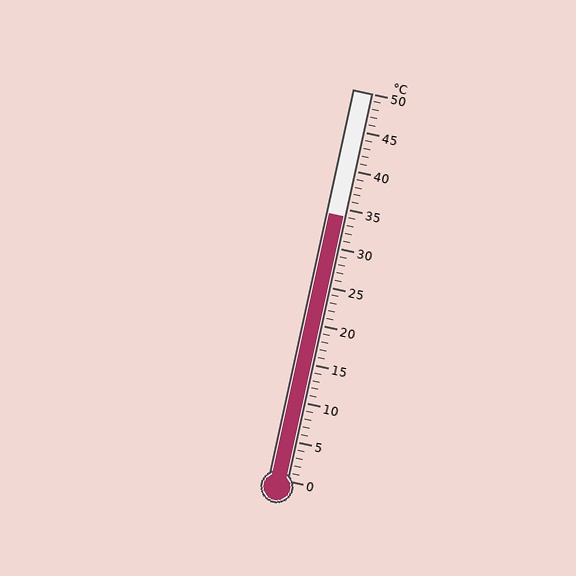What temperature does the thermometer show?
The thermometer shows approximately 34°C.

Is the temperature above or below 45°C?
The temperature is below 45°C.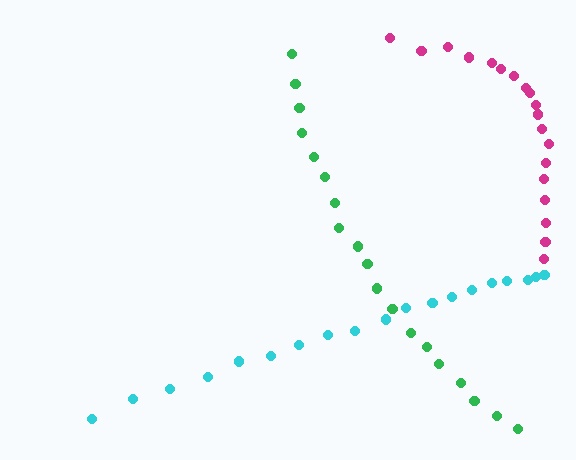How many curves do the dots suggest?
There are 3 distinct paths.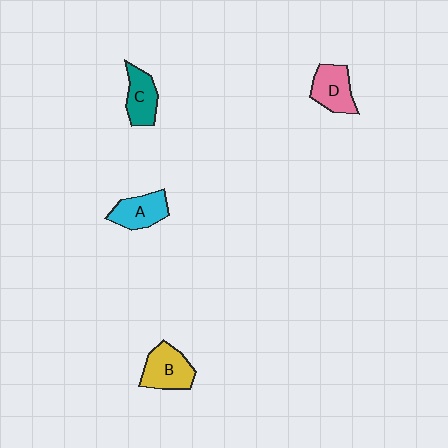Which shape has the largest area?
Shape B (yellow).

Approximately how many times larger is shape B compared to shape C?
Approximately 1.2 times.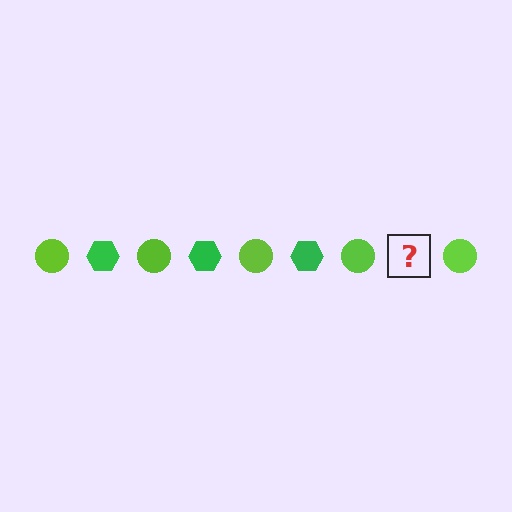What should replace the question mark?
The question mark should be replaced with a green hexagon.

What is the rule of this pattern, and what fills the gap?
The rule is that the pattern alternates between lime circle and green hexagon. The gap should be filled with a green hexagon.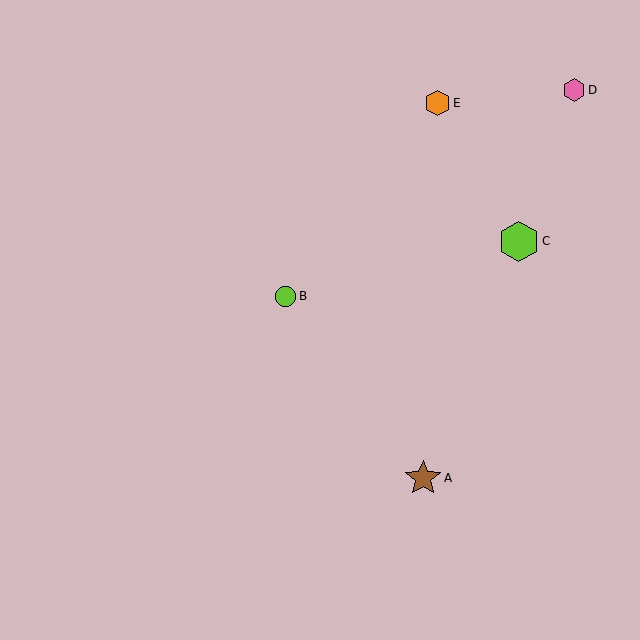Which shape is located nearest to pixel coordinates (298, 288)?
The lime circle (labeled B) at (285, 296) is nearest to that location.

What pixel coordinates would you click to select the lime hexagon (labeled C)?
Click at (519, 241) to select the lime hexagon C.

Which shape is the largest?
The lime hexagon (labeled C) is the largest.